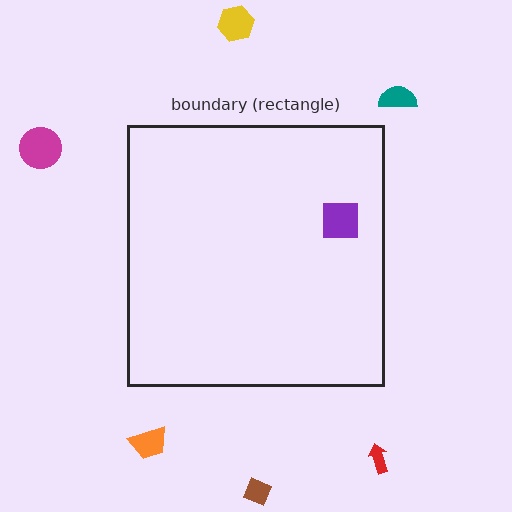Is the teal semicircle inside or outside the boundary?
Outside.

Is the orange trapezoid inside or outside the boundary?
Outside.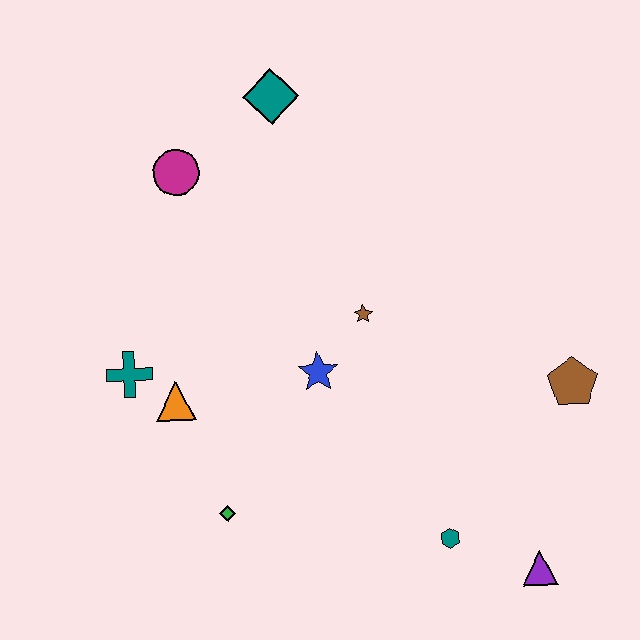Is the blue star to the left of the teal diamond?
No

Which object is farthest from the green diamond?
The teal diamond is farthest from the green diamond.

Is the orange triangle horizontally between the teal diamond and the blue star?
No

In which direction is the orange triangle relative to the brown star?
The orange triangle is to the left of the brown star.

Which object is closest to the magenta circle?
The teal diamond is closest to the magenta circle.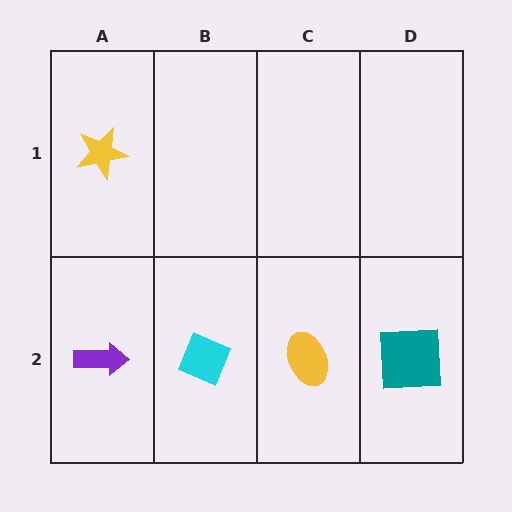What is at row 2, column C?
A yellow ellipse.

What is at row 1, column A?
A yellow star.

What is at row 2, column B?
A cyan diamond.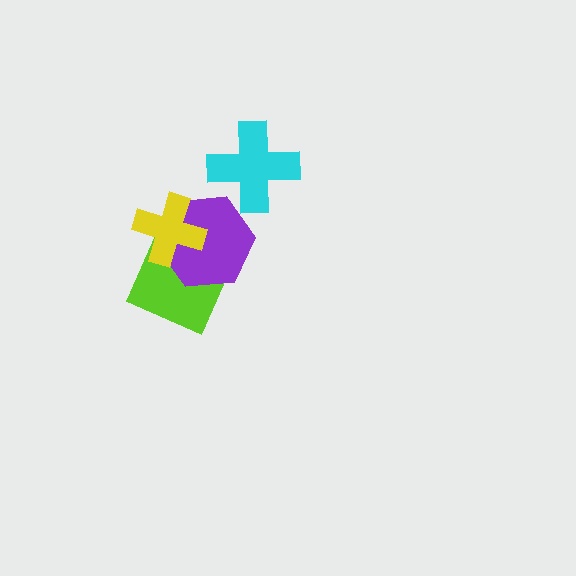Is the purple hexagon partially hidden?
Yes, it is partially covered by another shape.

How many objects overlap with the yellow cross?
2 objects overlap with the yellow cross.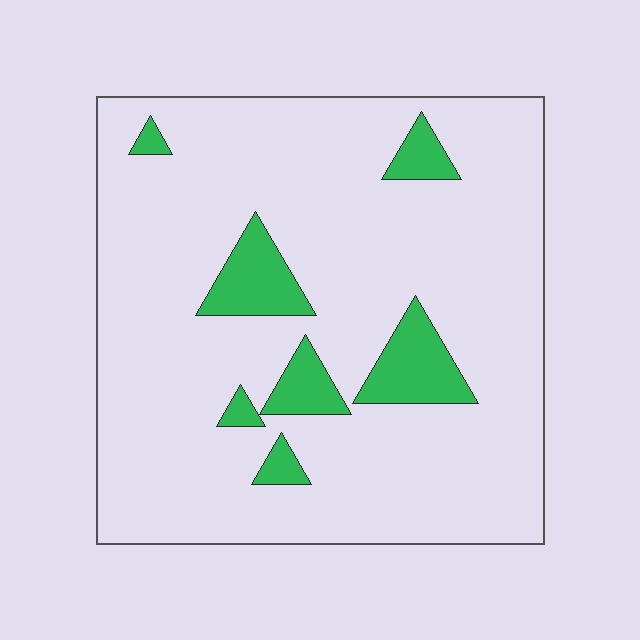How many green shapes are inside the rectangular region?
7.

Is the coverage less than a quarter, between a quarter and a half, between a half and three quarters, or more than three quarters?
Less than a quarter.